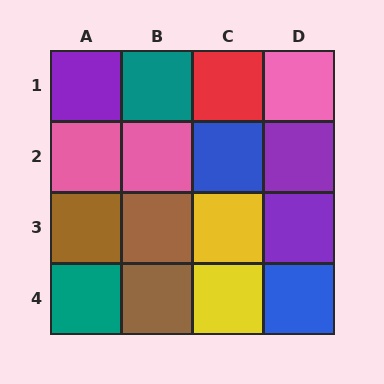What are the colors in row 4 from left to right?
Teal, brown, yellow, blue.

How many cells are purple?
3 cells are purple.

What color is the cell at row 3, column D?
Purple.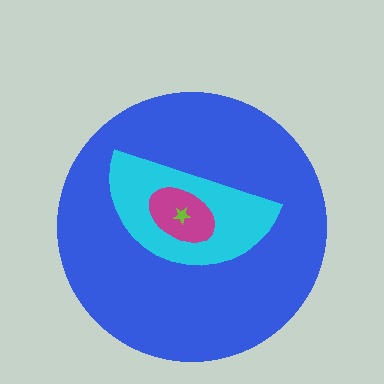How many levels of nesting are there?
4.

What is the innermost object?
The lime star.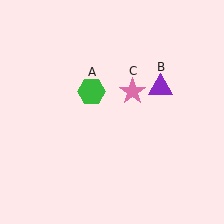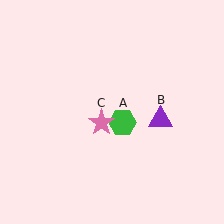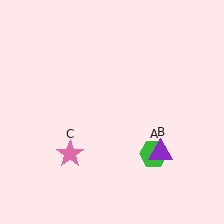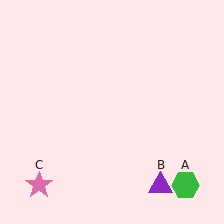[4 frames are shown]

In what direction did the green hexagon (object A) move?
The green hexagon (object A) moved down and to the right.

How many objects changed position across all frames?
3 objects changed position: green hexagon (object A), purple triangle (object B), pink star (object C).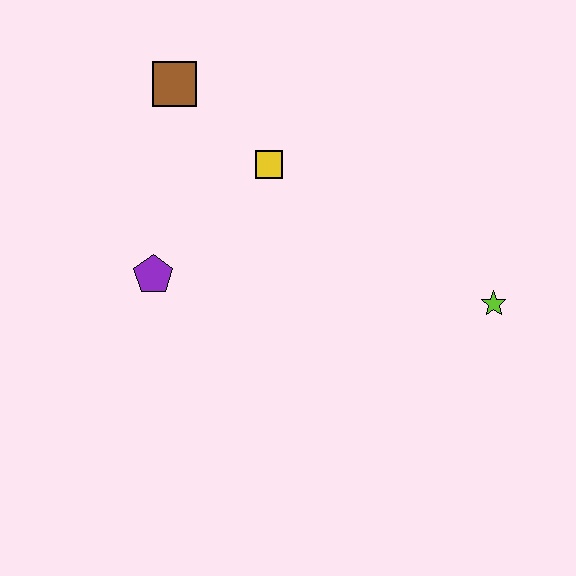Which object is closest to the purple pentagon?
The yellow square is closest to the purple pentagon.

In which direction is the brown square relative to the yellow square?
The brown square is to the left of the yellow square.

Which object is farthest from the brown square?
The lime star is farthest from the brown square.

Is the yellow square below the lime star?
No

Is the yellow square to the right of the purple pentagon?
Yes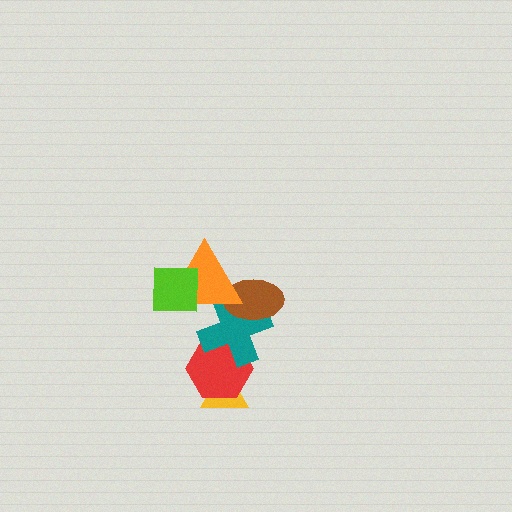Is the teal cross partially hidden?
Yes, it is partially covered by another shape.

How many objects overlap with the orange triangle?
3 objects overlap with the orange triangle.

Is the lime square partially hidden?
No, no other shape covers it.